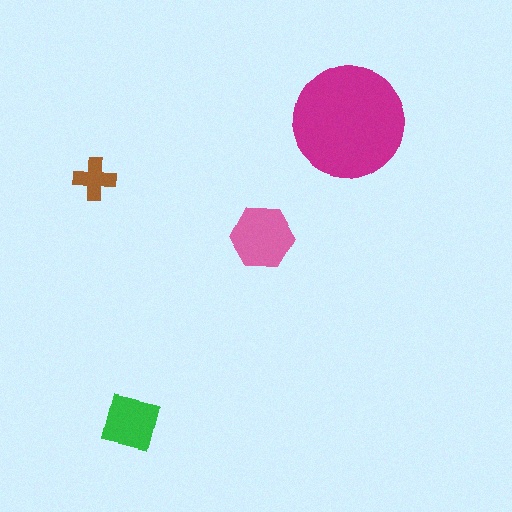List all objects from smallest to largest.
The brown cross, the green square, the pink hexagon, the magenta circle.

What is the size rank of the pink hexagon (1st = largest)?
2nd.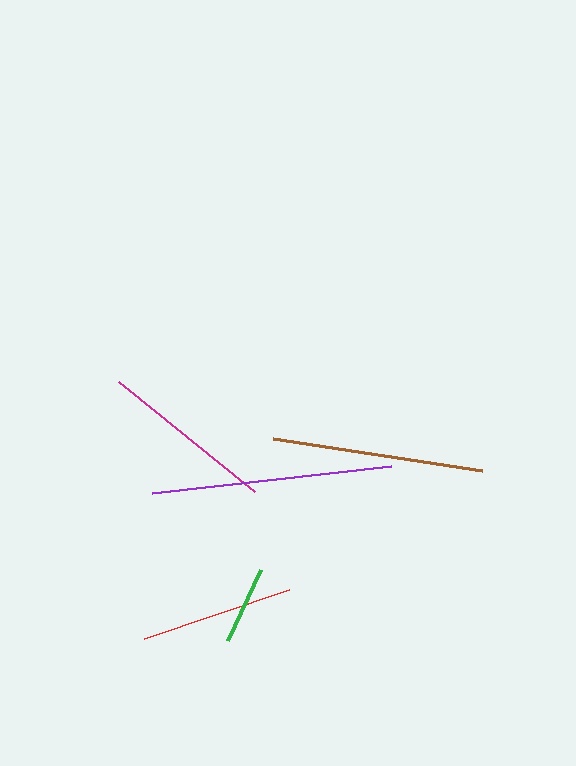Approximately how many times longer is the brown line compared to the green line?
The brown line is approximately 2.7 times the length of the green line.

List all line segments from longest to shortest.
From longest to shortest: purple, brown, magenta, red, green.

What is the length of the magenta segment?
The magenta segment is approximately 175 pixels long.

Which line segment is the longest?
The purple line is the longest at approximately 240 pixels.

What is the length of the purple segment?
The purple segment is approximately 240 pixels long.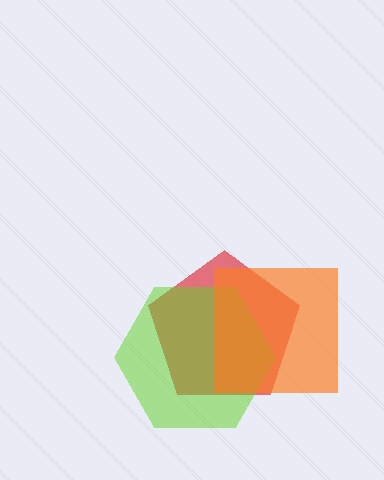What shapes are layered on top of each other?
The layered shapes are: a red pentagon, a lime hexagon, an orange square.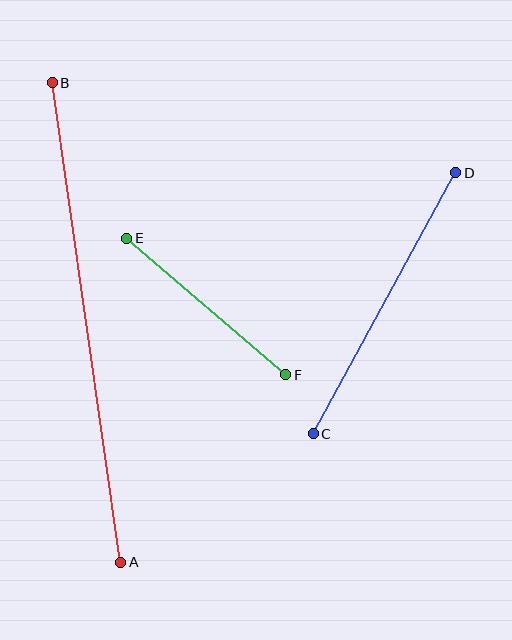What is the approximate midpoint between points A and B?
The midpoint is at approximately (86, 322) pixels.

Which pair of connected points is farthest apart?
Points A and B are farthest apart.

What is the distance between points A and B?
The distance is approximately 484 pixels.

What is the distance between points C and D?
The distance is approximately 297 pixels.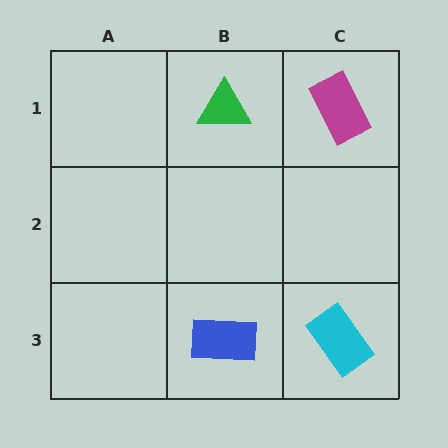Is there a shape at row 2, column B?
No, that cell is empty.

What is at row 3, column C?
A cyan rectangle.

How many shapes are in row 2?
0 shapes.